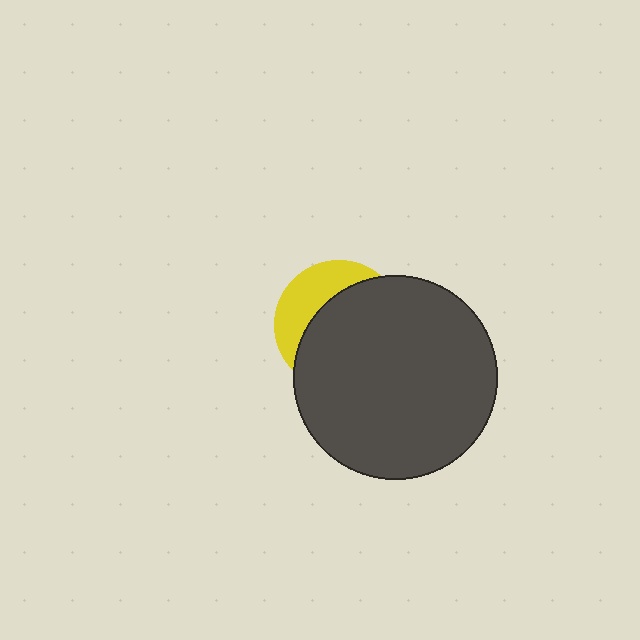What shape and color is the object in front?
The object in front is a dark gray circle.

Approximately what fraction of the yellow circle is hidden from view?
Roughly 68% of the yellow circle is hidden behind the dark gray circle.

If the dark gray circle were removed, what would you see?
You would see the complete yellow circle.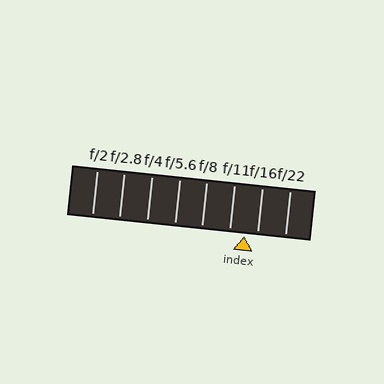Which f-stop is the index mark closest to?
The index mark is closest to f/16.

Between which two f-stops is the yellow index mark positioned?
The index mark is between f/11 and f/16.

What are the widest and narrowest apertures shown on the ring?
The widest aperture shown is f/2 and the narrowest is f/22.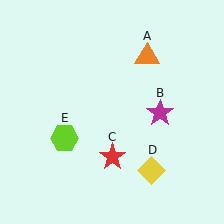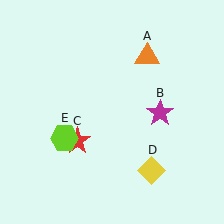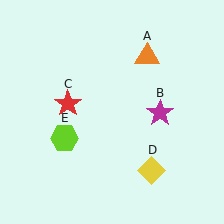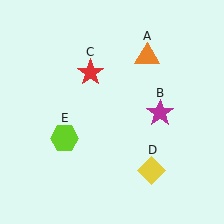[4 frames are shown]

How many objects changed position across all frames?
1 object changed position: red star (object C).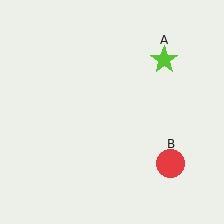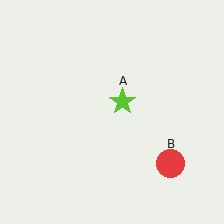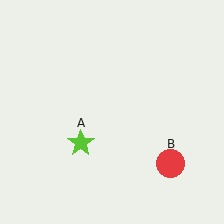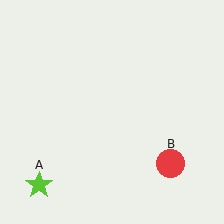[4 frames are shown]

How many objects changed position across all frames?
1 object changed position: lime star (object A).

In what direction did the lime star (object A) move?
The lime star (object A) moved down and to the left.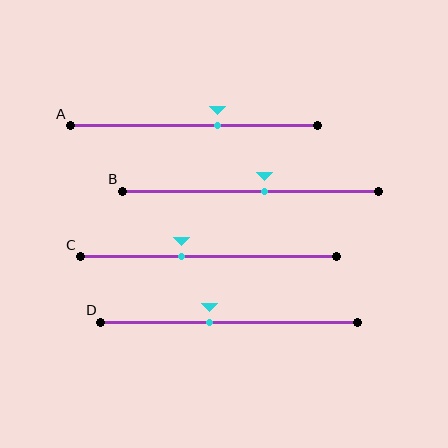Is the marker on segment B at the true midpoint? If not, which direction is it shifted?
No, the marker on segment B is shifted to the right by about 5% of the segment length.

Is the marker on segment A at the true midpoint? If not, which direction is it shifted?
No, the marker on segment A is shifted to the right by about 9% of the segment length.